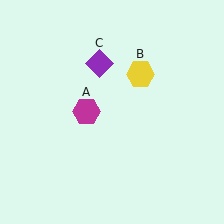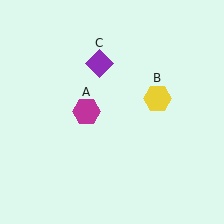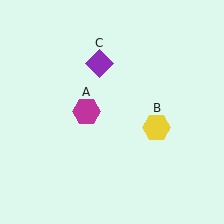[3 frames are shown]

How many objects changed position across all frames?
1 object changed position: yellow hexagon (object B).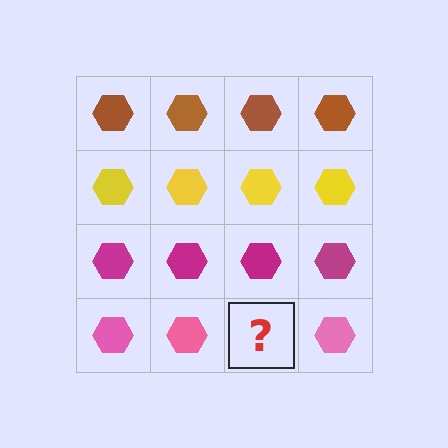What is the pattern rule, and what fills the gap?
The rule is that each row has a consistent color. The gap should be filled with a pink hexagon.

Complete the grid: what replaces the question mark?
The question mark should be replaced with a pink hexagon.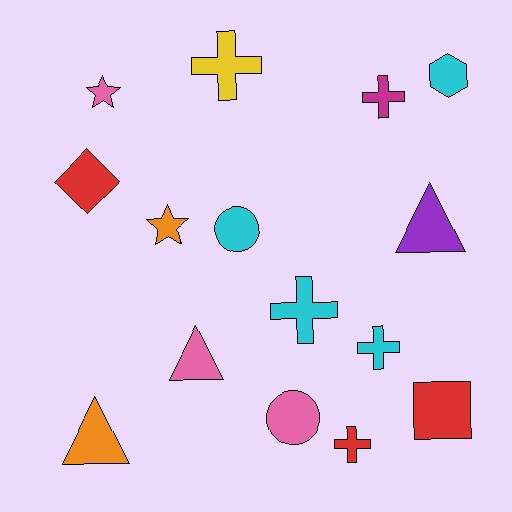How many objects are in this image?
There are 15 objects.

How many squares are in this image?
There is 1 square.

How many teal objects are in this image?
There are no teal objects.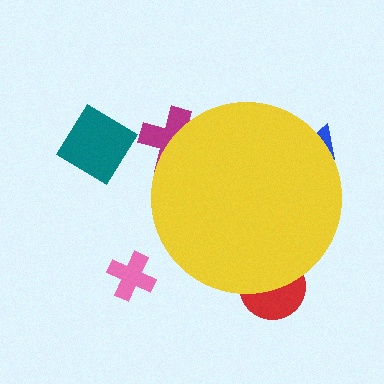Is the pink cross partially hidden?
No, the pink cross is fully visible.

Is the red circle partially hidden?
Yes, the red circle is partially hidden behind the yellow circle.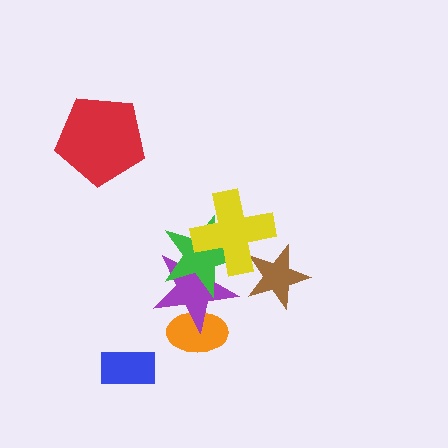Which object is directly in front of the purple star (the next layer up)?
The green star is directly in front of the purple star.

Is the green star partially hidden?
Yes, it is partially covered by another shape.